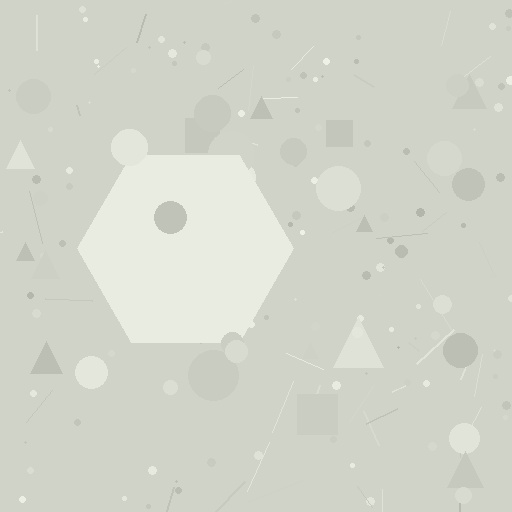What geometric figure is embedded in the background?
A hexagon is embedded in the background.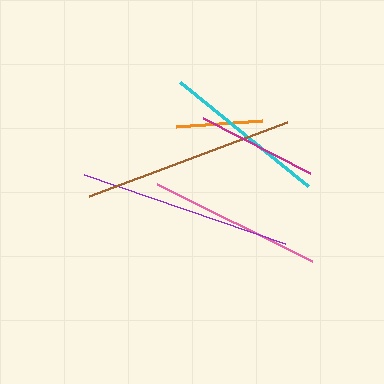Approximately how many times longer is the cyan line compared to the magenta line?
The cyan line is approximately 1.4 times the length of the magenta line.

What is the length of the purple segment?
The purple segment is approximately 213 pixels long.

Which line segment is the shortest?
The orange line is the shortest at approximately 85 pixels.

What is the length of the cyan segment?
The cyan segment is approximately 165 pixels long.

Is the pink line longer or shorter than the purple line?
The purple line is longer than the pink line.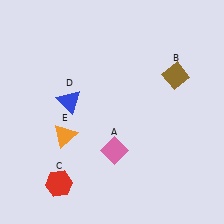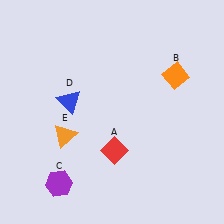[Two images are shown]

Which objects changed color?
A changed from pink to red. B changed from brown to orange. C changed from red to purple.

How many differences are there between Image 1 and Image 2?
There are 3 differences between the two images.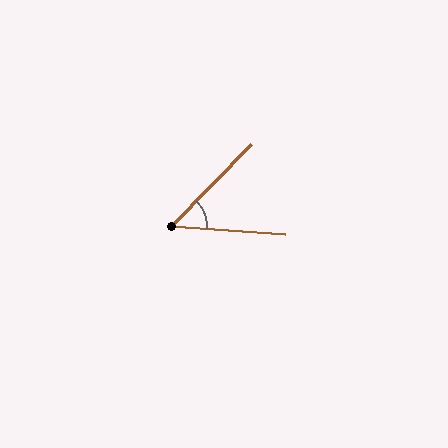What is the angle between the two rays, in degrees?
Approximately 50 degrees.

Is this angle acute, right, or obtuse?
It is acute.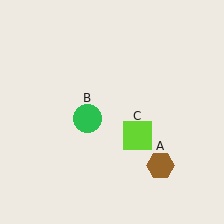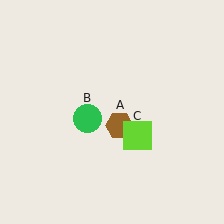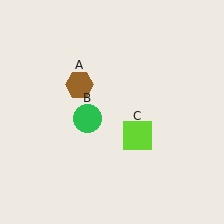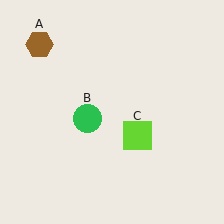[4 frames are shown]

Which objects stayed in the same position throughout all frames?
Green circle (object B) and lime square (object C) remained stationary.